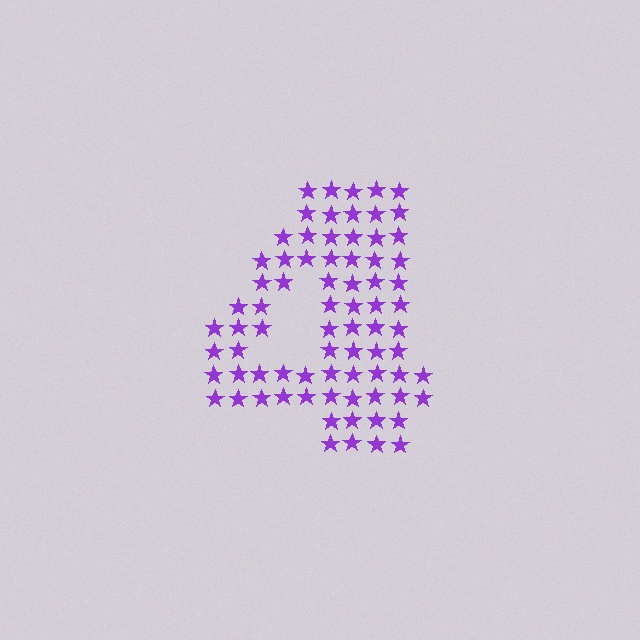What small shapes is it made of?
It is made of small stars.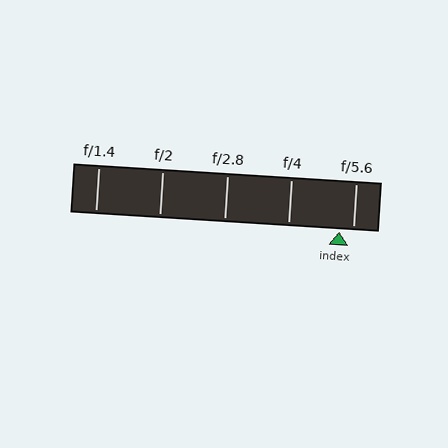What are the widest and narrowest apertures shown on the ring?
The widest aperture shown is f/1.4 and the narrowest is f/5.6.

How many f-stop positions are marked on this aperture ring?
There are 5 f-stop positions marked.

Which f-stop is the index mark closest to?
The index mark is closest to f/5.6.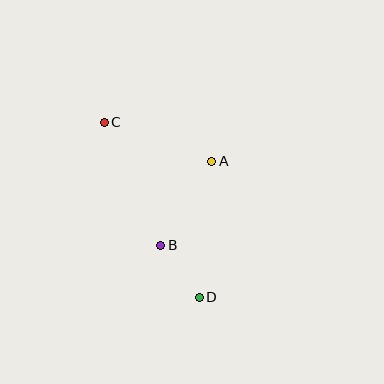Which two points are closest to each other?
Points B and D are closest to each other.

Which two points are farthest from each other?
Points C and D are farthest from each other.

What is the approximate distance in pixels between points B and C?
The distance between B and C is approximately 135 pixels.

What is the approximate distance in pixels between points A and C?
The distance between A and C is approximately 115 pixels.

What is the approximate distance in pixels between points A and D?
The distance between A and D is approximately 137 pixels.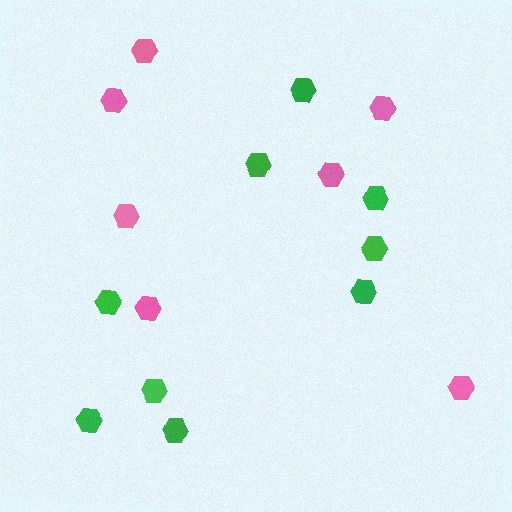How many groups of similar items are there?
There are 2 groups: one group of green hexagons (9) and one group of pink hexagons (7).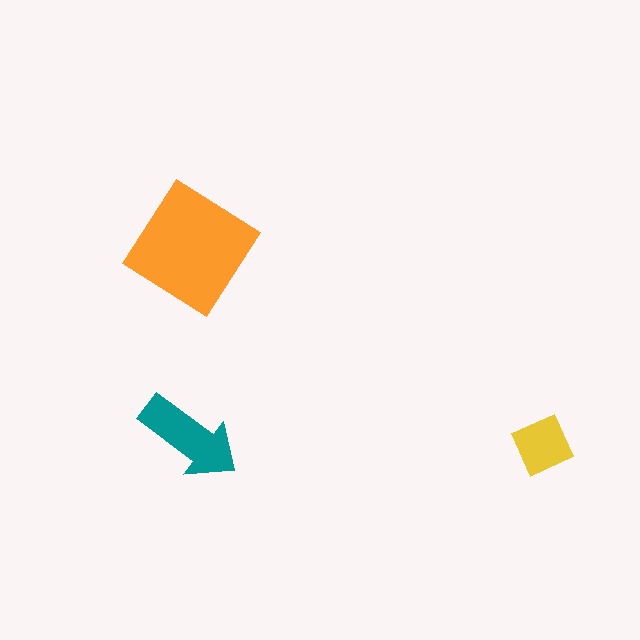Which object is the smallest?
The yellow diamond.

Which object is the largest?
The orange diamond.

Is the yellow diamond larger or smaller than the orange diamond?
Smaller.